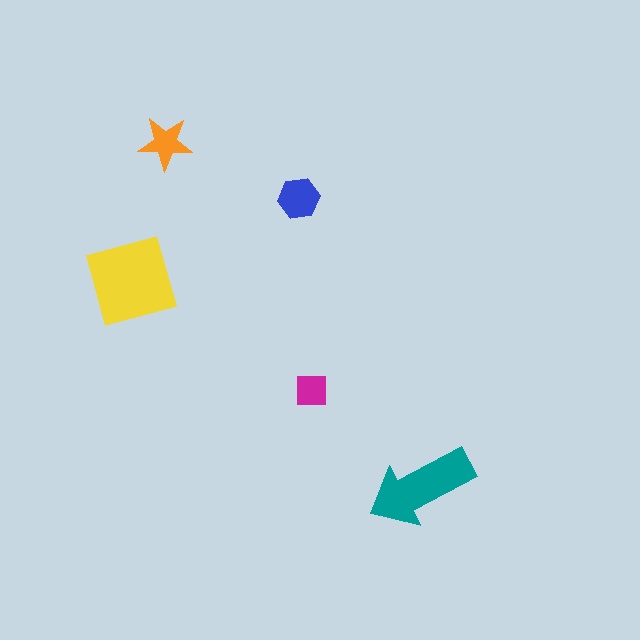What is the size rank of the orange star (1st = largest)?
4th.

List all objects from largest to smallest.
The yellow diamond, the teal arrow, the blue hexagon, the orange star, the magenta square.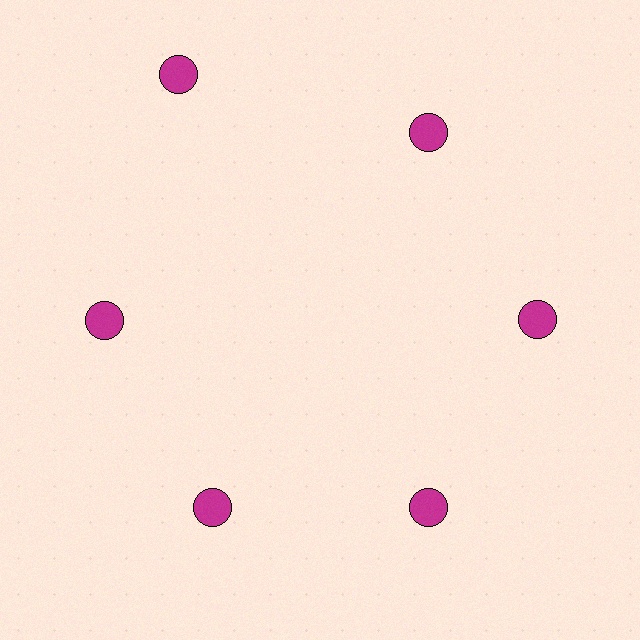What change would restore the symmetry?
The symmetry would be restored by moving it inward, back onto the ring so that all 6 circles sit at equal angles and equal distance from the center.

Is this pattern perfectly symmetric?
No. The 6 magenta circles are arranged in a ring, but one element near the 11 o'clock position is pushed outward from the center, breaking the 6-fold rotational symmetry.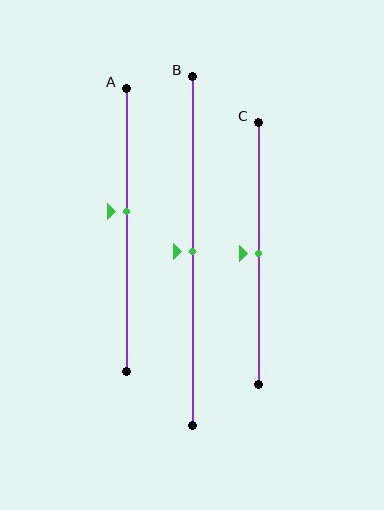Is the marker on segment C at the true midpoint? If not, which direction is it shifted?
Yes, the marker on segment C is at the true midpoint.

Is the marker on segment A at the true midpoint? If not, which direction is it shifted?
No, the marker on segment A is shifted upward by about 7% of the segment length.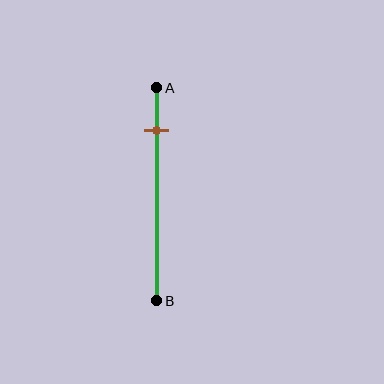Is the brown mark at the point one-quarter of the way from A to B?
No, the mark is at about 20% from A, not at the 25% one-quarter point.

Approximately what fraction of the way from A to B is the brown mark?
The brown mark is approximately 20% of the way from A to B.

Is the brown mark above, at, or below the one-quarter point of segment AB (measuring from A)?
The brown mark is above the one-quarter point of segment AB.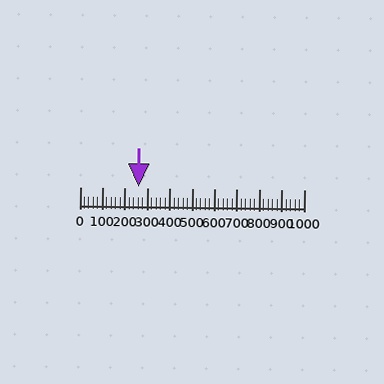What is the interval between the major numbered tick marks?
The major tick marks are spaced 100 units apart.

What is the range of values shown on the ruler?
The ruler shows values from 0 to 1000.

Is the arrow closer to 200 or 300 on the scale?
The arrow is closer to 300.